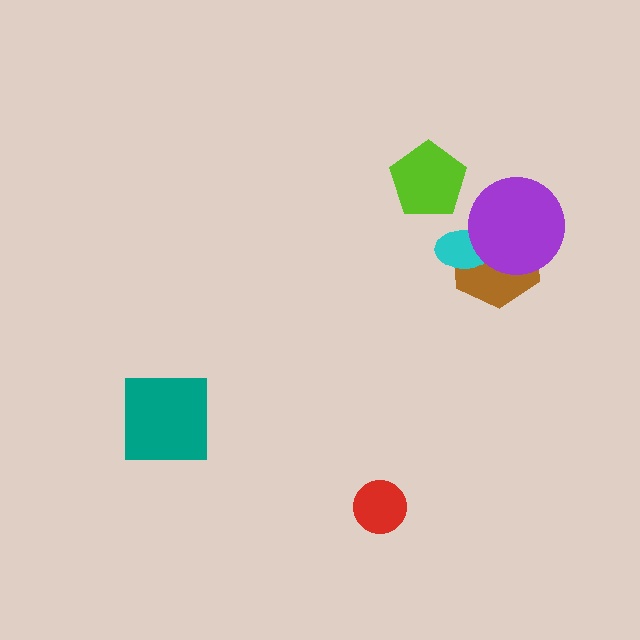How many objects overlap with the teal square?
0 objects overlap with the teal square.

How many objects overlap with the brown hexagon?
2 objects overlap with the brown hexagon.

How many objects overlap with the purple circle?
2 objects overlap with the purple circle.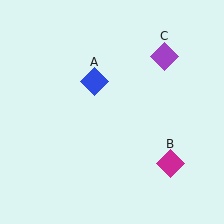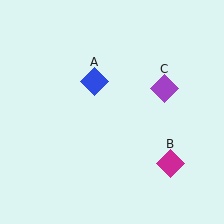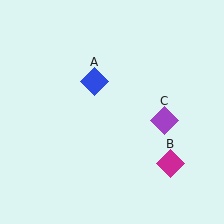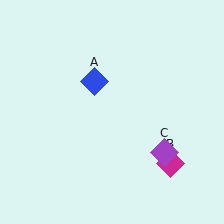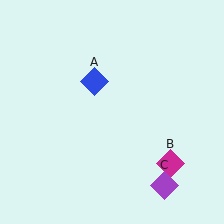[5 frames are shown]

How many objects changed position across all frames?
1 object changed position: purple diamond (object C).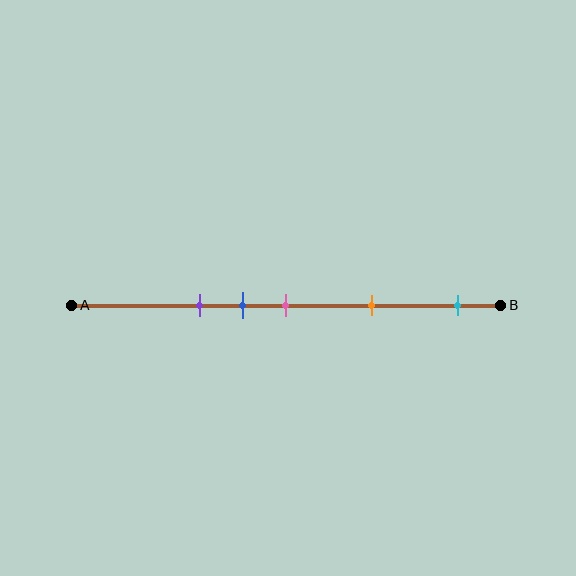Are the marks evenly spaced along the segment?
No, the marks are not evenly spaced.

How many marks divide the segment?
There are 5 marks dividing the segment.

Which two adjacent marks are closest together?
The blue and pink marks are the closest adjacent pair.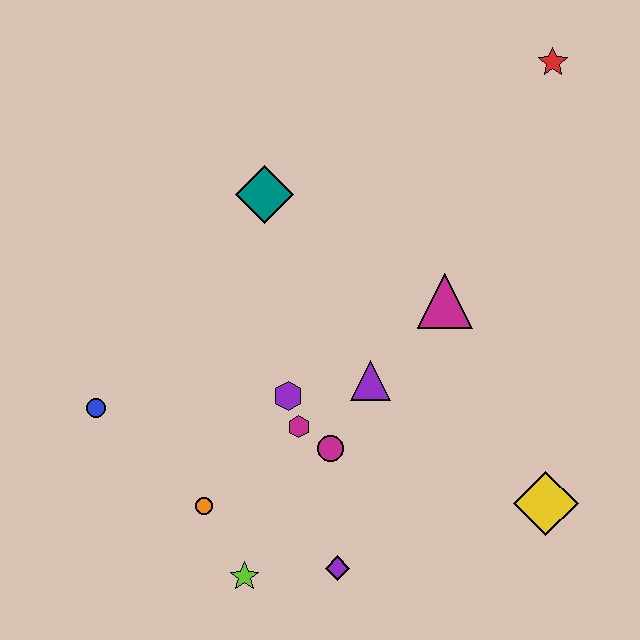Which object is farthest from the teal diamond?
The yellow diamond is farthest from the teal diamond.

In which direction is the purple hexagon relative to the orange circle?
The purple hexagon is above the orange circle.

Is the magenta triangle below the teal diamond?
Yes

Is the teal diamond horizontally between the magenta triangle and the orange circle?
Yes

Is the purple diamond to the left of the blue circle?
No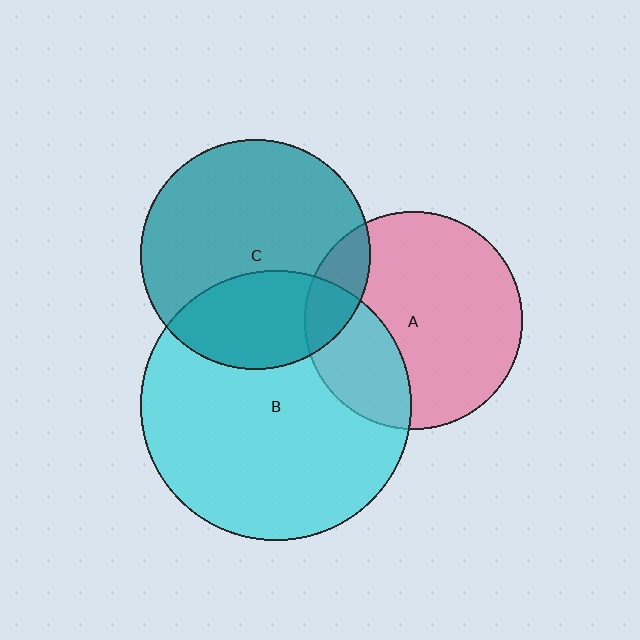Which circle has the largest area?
Circle B (cyan).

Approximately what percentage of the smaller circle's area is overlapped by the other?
Approximately 15%.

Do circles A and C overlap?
Yes.